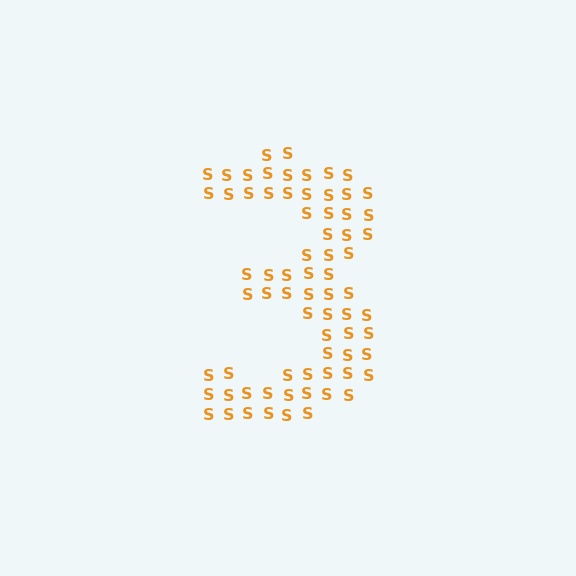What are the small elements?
The small elements are letter S's.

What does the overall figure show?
The overall figure shows the digit 3.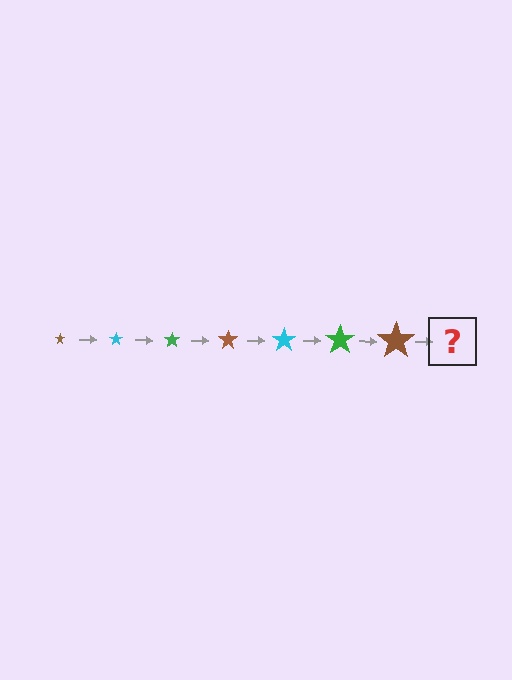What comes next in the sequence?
The next element should be a cyan star, larger than the previous one.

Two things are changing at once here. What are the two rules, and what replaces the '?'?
The two rules are that the star grows larger each step and the color cycles through brown, cyan, and green. The '?' should be a cyan star, larger than the previous one.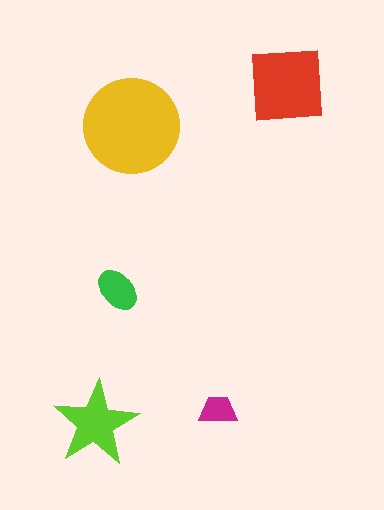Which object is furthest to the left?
The lime star is leftmost.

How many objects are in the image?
There are 5 objects in the image.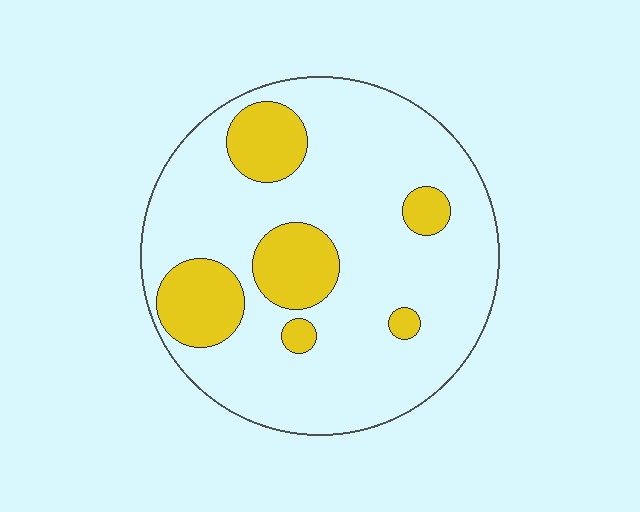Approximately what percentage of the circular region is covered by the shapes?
Approximately 20%.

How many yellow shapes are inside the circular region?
6.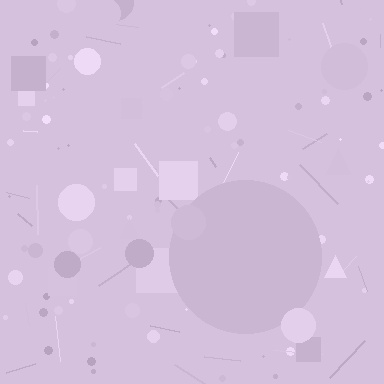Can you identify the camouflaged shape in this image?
The camouflaged shape is a circle.